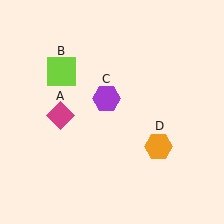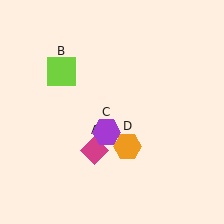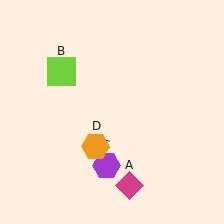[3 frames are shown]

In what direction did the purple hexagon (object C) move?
The purple hexagon (object C) moved down.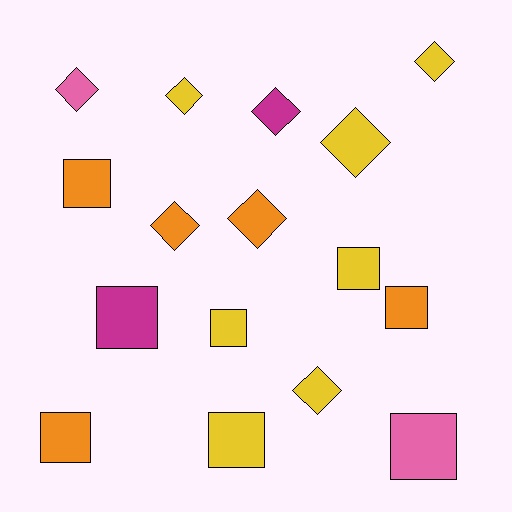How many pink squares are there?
There is 1 pink square.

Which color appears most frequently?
Yellow, with 7 objects.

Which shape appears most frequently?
Square, with 8 objects.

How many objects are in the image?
There are 16 objects.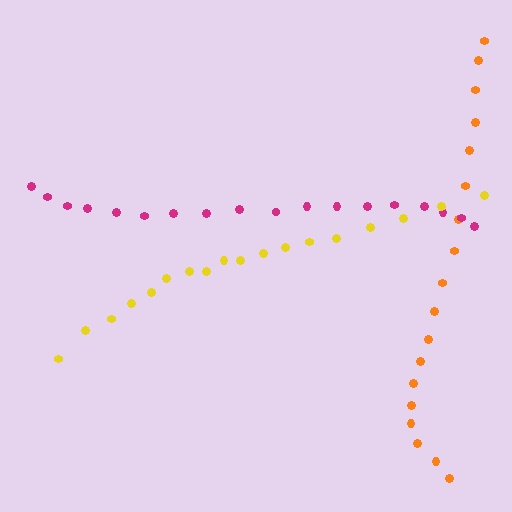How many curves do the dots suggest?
There are 3 distinct paths.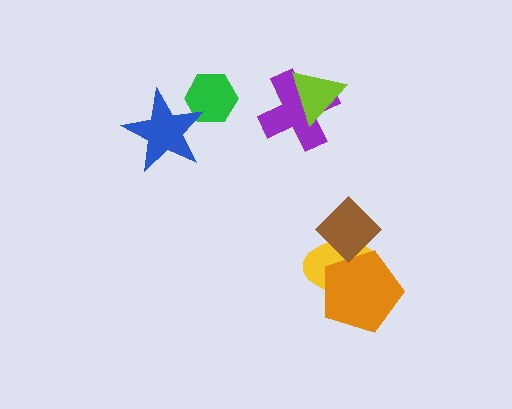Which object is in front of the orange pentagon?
The brown diamond is in front of the orange pentagon.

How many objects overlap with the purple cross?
1 object overlaps with the purple cross.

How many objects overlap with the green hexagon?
1 object overlaps with the green hexagon.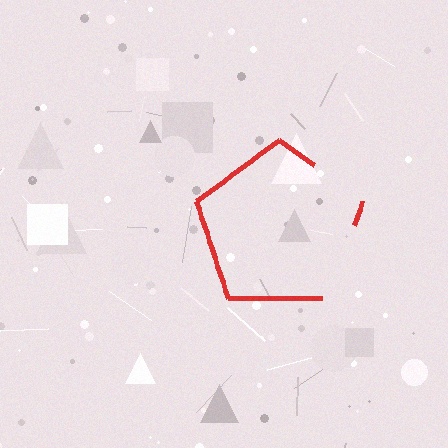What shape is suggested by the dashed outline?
The dashed outline suggests a pentagon.